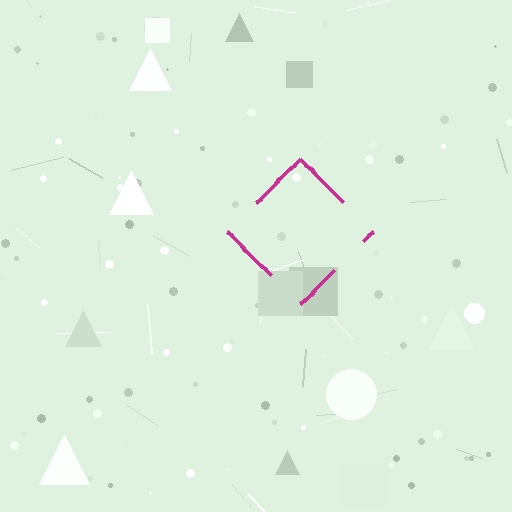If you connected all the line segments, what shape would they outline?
They would outline a diamond.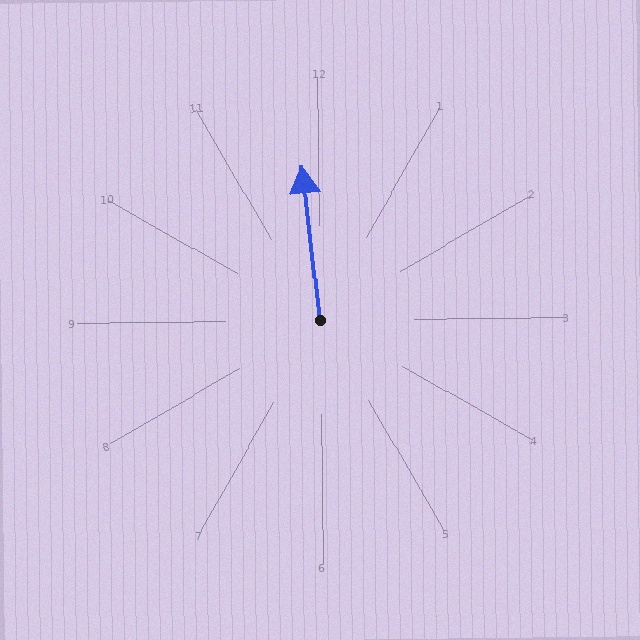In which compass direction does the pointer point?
North.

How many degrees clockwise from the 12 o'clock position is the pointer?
Approximately 354 degrees.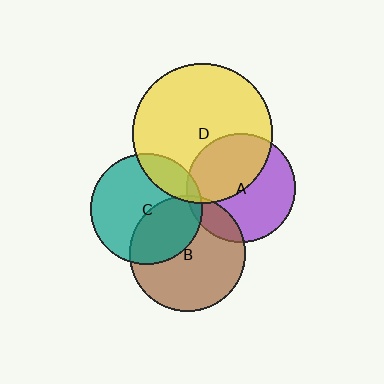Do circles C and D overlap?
Yes.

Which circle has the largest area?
Circle D (yellow).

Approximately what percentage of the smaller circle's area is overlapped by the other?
Approximately 20%.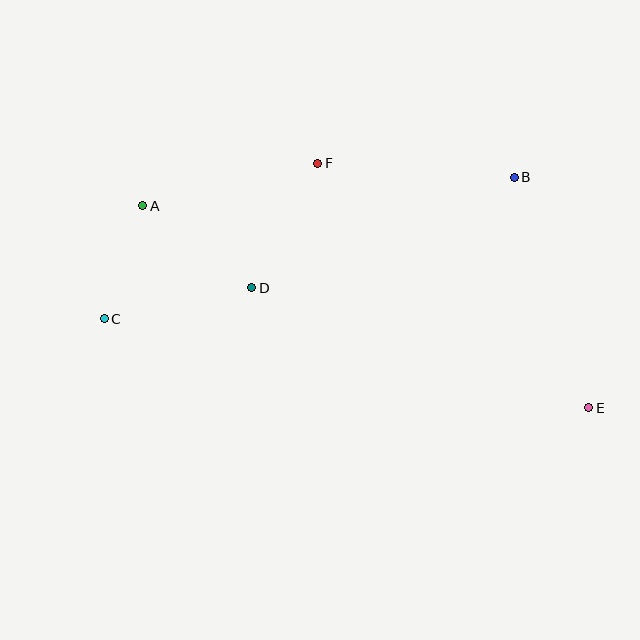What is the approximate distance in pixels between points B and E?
The distance between B and E is approximately 242 pixels.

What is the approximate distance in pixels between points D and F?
The distance between D and F is approximately 141 pixels.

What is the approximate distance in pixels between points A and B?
The distance between A and B is approximately 372 pixels.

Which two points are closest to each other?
Points A and C are closest to each other.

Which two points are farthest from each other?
Points C and E are farthest from each other.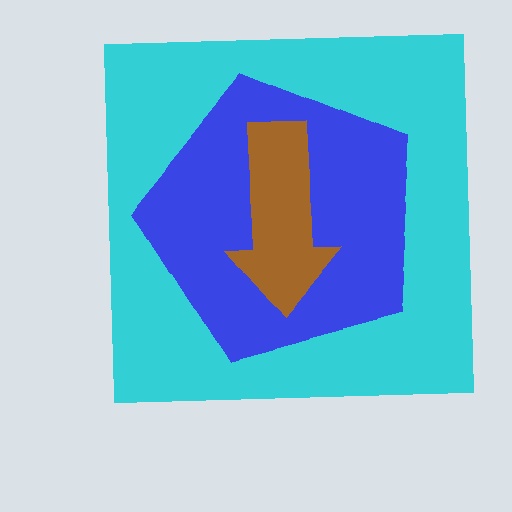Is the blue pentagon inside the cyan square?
Yes.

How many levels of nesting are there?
3.